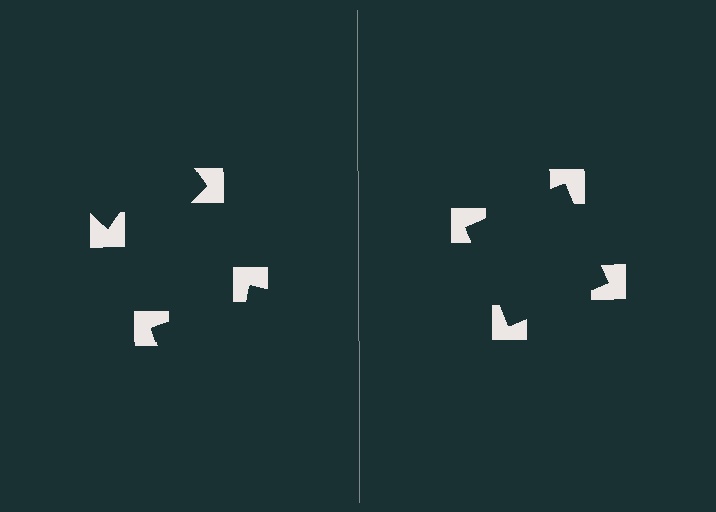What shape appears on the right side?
An illusory square.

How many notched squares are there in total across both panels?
8 — 4 on each side.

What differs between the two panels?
The notched squares are positioned identically on both sides; only the wedge orientations differ. On the right they align to a square; on the left they are misaligned.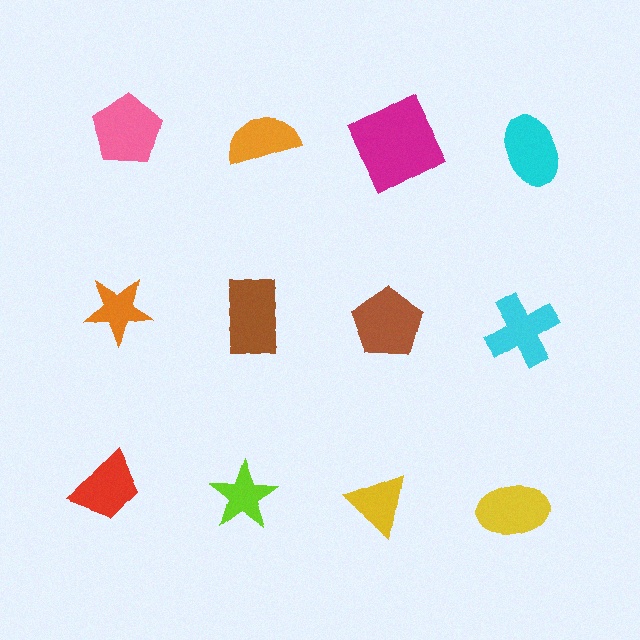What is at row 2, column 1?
An orange star.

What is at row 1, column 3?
A magenta square.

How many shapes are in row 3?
4 shapes.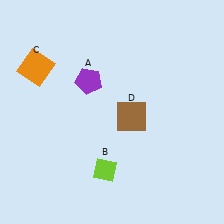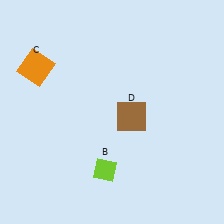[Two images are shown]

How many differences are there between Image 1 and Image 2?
There is 1 difference between the two images.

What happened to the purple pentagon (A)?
The purple pentagon (A) was removed in Image 2. It was in the top-left area of Image 1.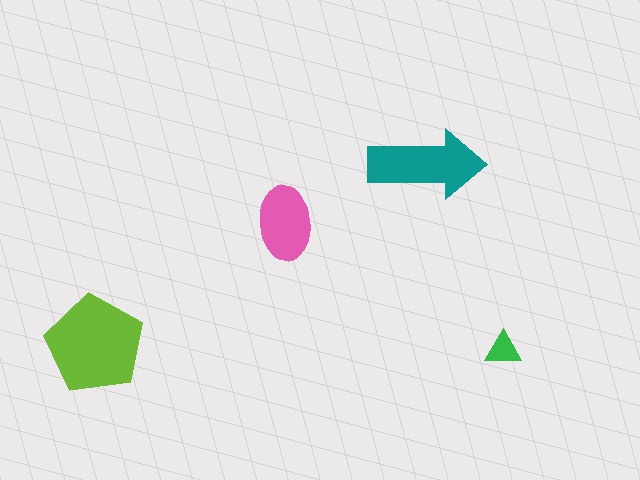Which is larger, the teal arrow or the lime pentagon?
The lime pentagon.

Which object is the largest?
The lime pentagon.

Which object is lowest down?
The green triangle is bottommost.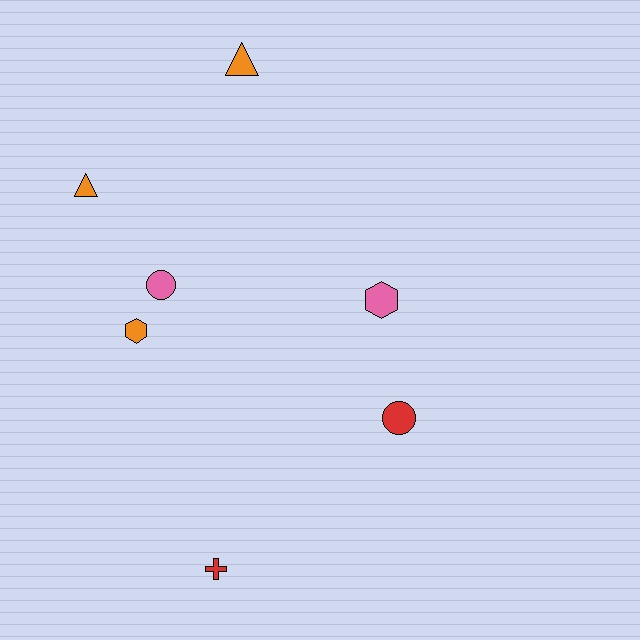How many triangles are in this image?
There are 2 triangles.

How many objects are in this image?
There are 7 objects.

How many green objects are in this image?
There are no green objects.